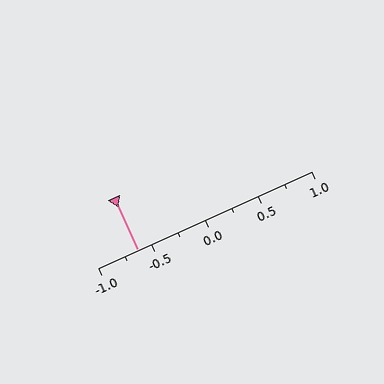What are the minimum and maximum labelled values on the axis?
The axis runs from -1.0 to 1.0.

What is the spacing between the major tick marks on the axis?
The major ticks are spaced 0.5 apart.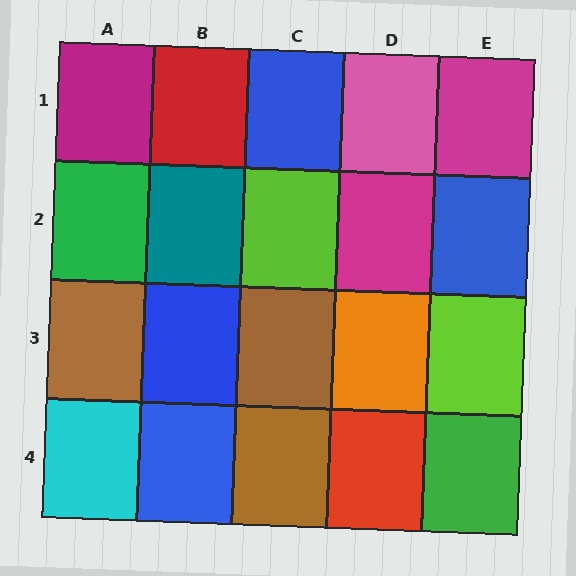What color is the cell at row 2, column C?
Lime.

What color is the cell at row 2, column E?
Blue.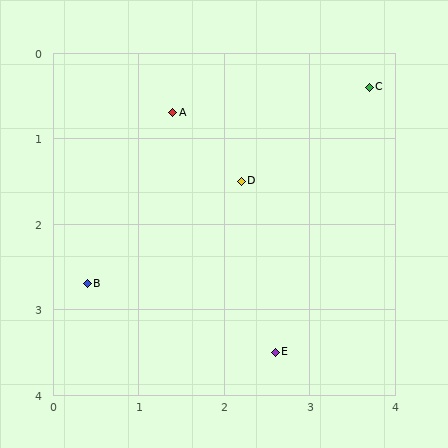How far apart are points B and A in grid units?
Points B and A are about 2.2 grid units apart.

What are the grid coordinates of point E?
Point E is at approximately (2.6, 3.5).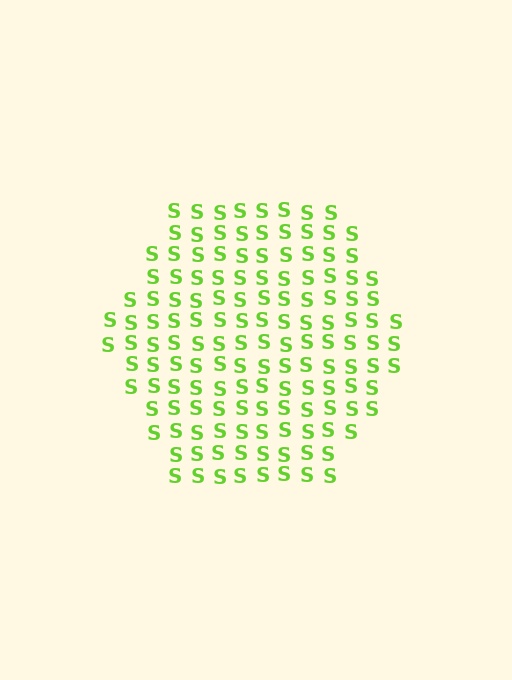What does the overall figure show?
The overall figure shows a hexagon.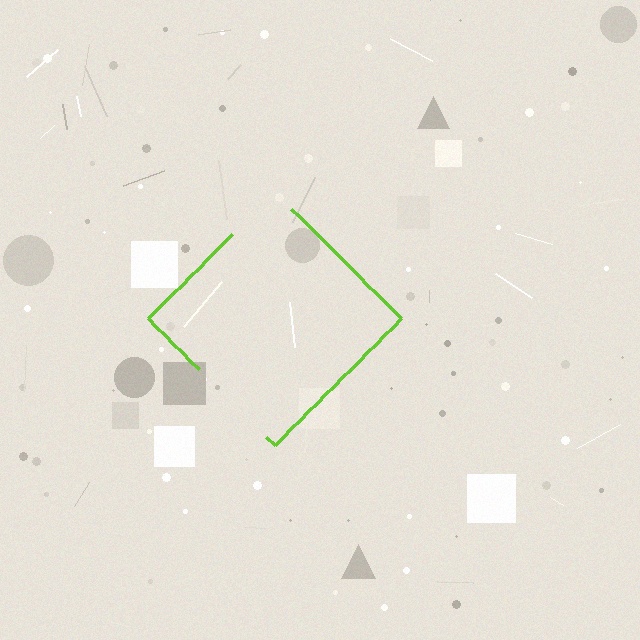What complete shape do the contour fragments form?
The contour fragments form a diamond.